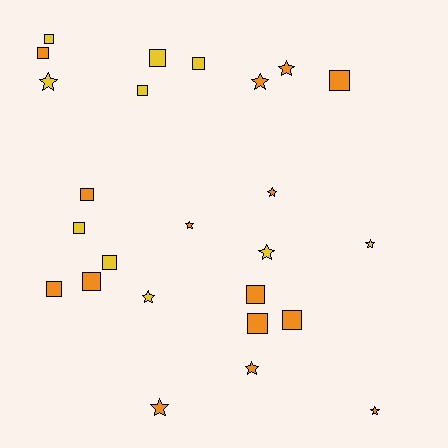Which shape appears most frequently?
Square, with 14 objects.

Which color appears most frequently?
Orange, with 15 objects.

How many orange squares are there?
There are 8 orange squares.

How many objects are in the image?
There are 25 objects.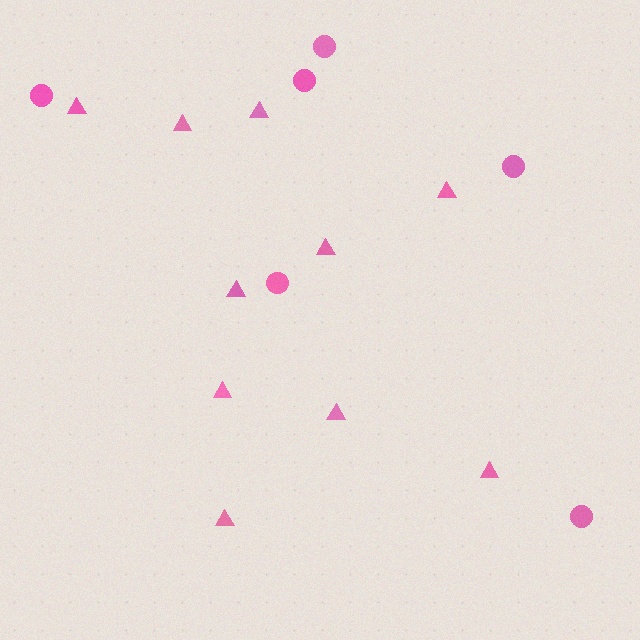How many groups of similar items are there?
There are 2 groups: one group of circles (6) and one group of triangles (10).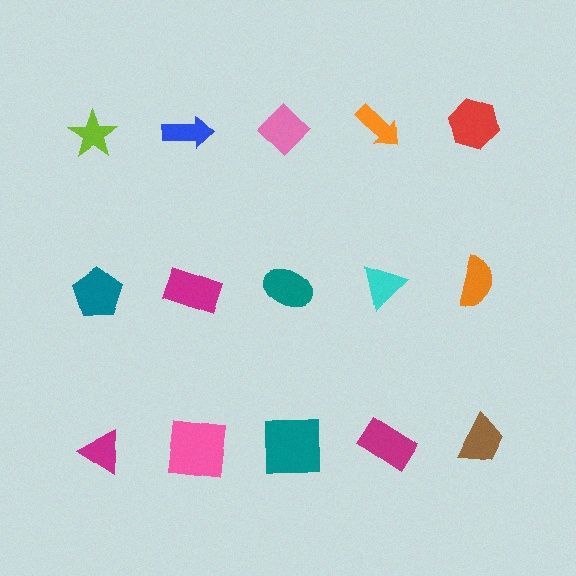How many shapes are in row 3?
5 shapes.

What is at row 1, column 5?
A red hexagon.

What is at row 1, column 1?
A lime star.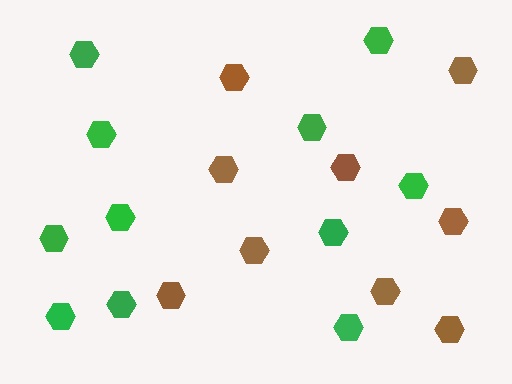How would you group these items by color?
There are 2 groups: one group of green hexagons (11) and one group of brown hexagons (9).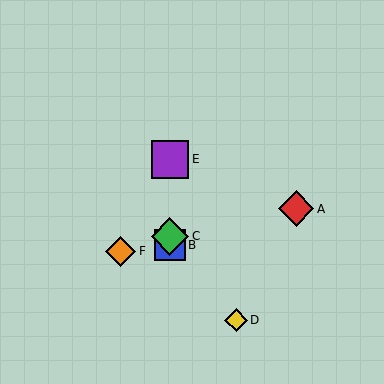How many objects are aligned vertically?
3 objects (B, C, E) are aligned vertically.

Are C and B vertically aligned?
Yes, both are at x≈170.